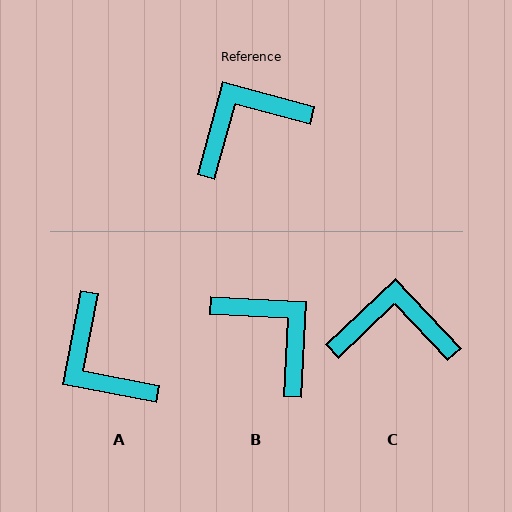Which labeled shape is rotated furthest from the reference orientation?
A, about 94 degrees away.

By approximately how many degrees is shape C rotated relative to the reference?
Approximately 31 degrees clockwise.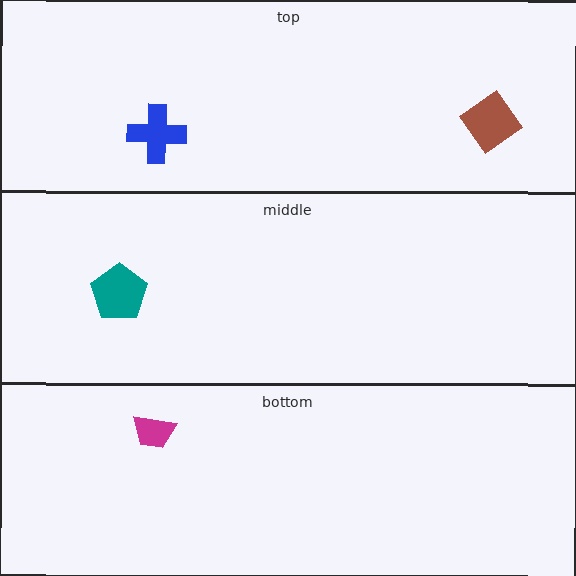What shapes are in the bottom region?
The magenta trapezoid.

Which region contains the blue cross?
The top region.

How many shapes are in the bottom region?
1.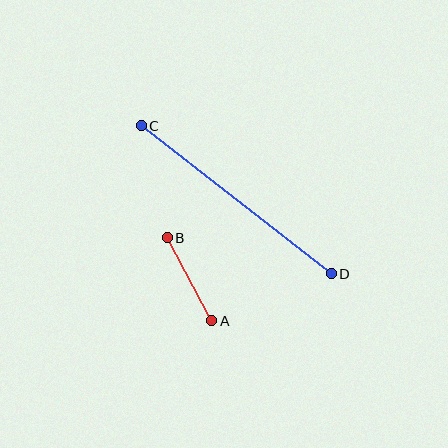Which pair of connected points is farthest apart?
Points C and D are farthest apart.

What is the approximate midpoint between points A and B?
The midpoint is at approximately (190, 279) pixels.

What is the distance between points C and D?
The distance is approximately 241 pixels.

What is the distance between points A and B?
The distance is approximately 94 pixels.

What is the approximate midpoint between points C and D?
The midpoint is at approximately (236, 200) pixels.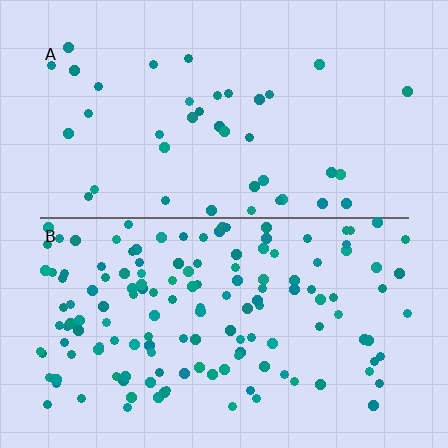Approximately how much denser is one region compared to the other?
Approximately 3.5× — region B over region A.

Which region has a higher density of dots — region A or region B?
B (the bottom).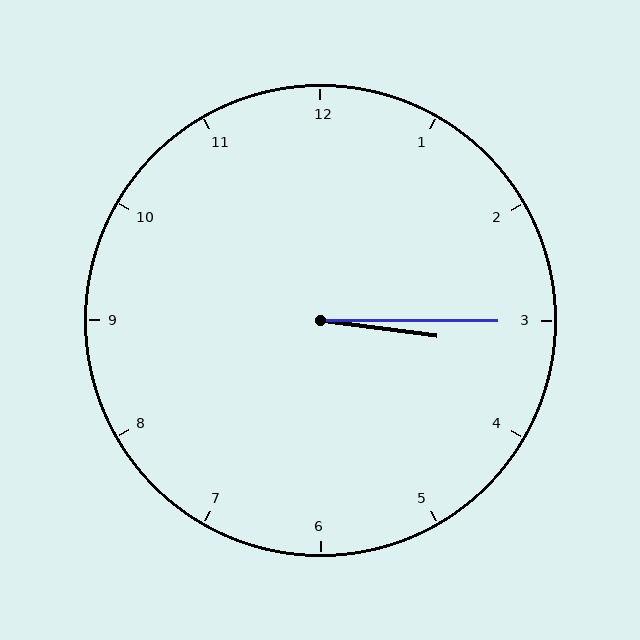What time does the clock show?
3:15.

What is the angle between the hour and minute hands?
Approximately 8 degrees.